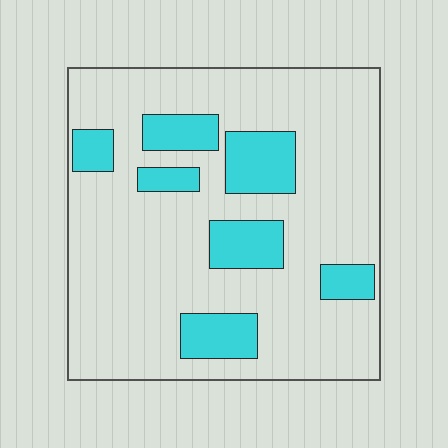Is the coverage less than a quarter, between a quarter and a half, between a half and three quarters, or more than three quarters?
Less than a quarter.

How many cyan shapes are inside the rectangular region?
7.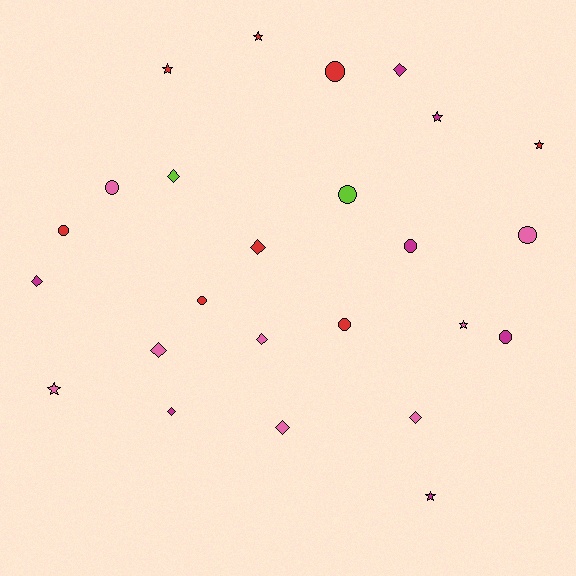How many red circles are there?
There are 4 red circles.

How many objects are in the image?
There are 25 objects.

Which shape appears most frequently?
Circle, with 9 objects.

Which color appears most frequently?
Red, with 8 objects.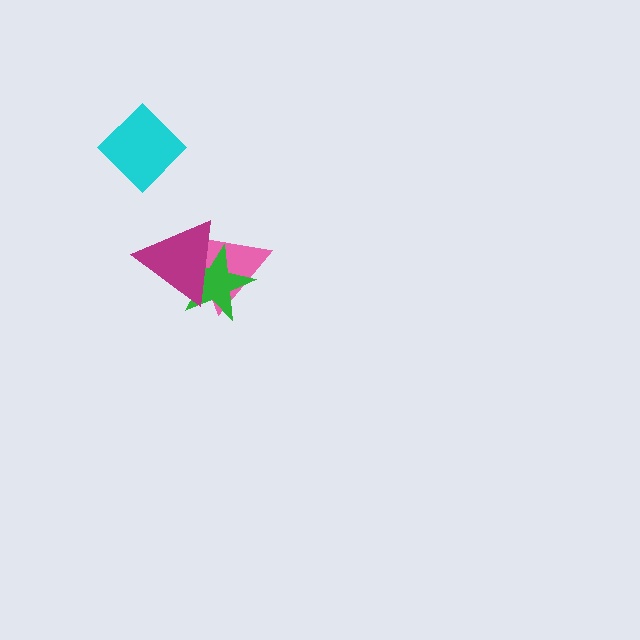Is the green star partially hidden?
Yes, it is partially covered by another shape.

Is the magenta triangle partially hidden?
No, no other shape covers it.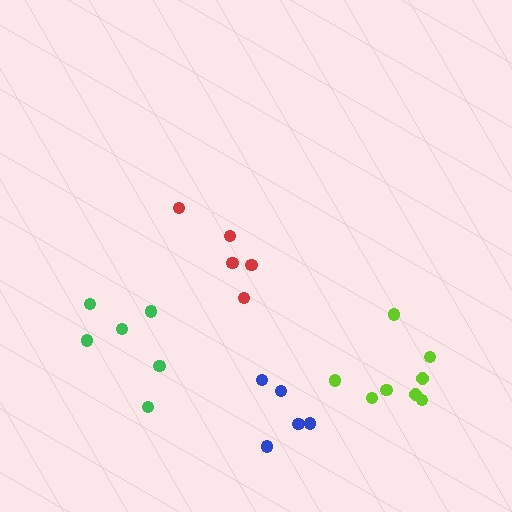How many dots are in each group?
Group 1: 8 dots, Group 2: 5 dots, Group 3: 6 dots, Group 4: 5 dots (24 total).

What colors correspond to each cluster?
The clusters are colored: lime, blue, green, red.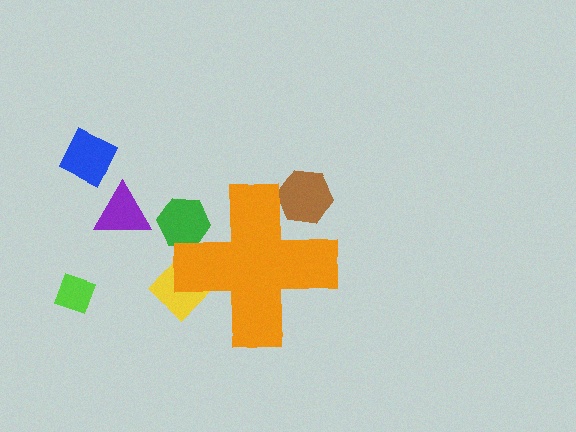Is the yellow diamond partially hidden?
Yes, the yellow diamond is partially hidden behind the orange cross.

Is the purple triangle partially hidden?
No, the purple triangle is fully visible.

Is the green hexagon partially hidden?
Yes, the green hexagon is partially hidden behind the orange cross.